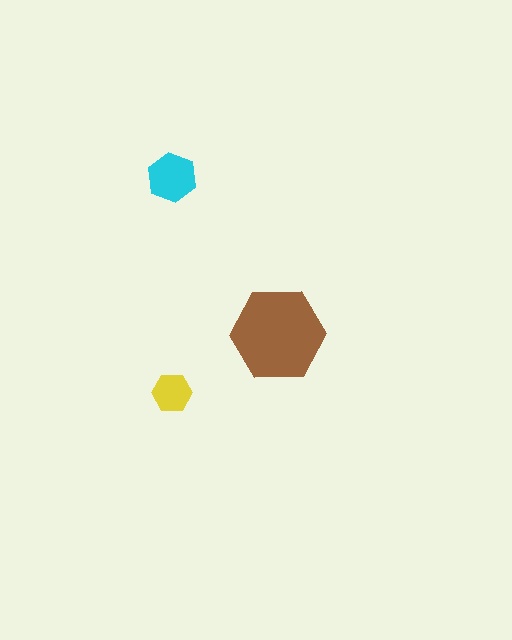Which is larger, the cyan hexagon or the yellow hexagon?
The cyan one.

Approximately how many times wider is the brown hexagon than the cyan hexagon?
About 2 times wider.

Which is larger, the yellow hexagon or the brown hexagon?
The brown one.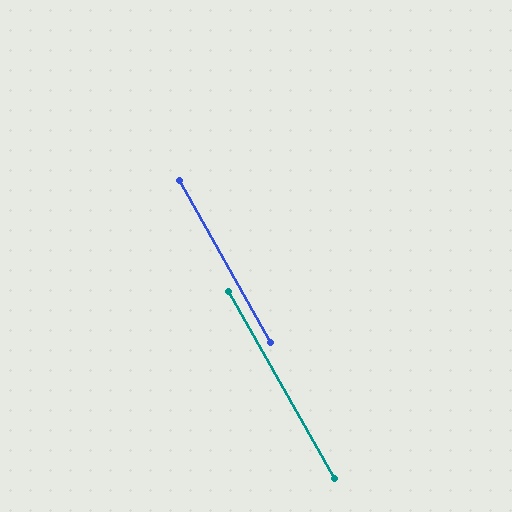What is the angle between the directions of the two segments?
Approximately 0 degrees.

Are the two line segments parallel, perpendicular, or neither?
Parallel — their directions differ by only 0.3°.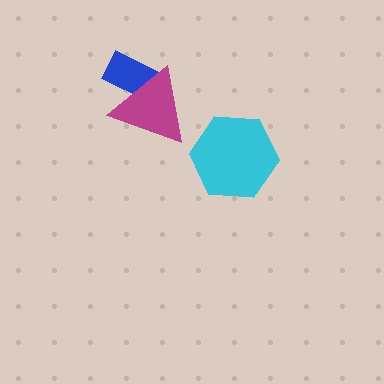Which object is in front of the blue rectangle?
The magenta triangle is in front of the blue rectangle.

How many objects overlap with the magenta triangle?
1 object overlaps with the magenta triangle.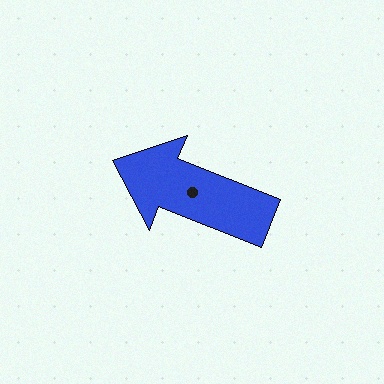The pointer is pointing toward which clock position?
Roughly 10 o'clock.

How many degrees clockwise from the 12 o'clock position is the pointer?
Approximately 292 degrees.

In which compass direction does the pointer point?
West.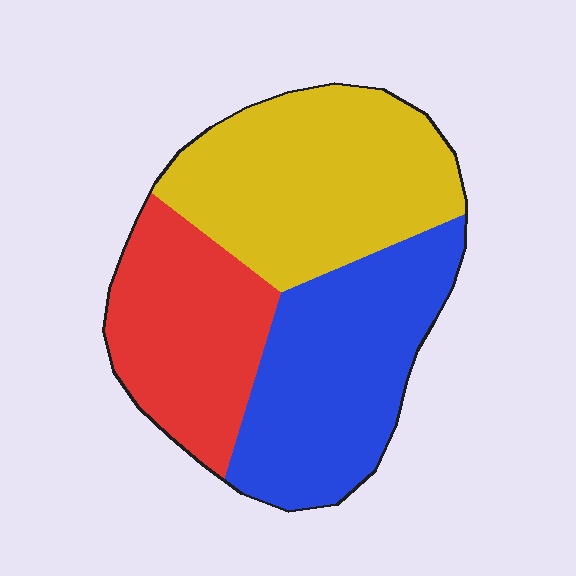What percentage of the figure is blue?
Blue covers roughly 35% of the figure.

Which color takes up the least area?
Red, at roughly 25%.